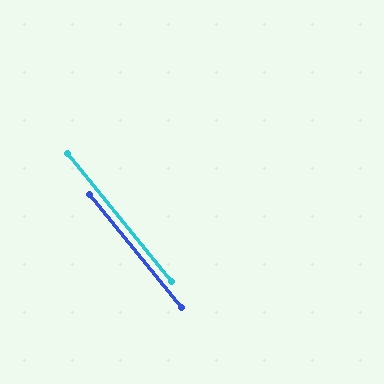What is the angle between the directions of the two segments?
Approximately 0 degrees.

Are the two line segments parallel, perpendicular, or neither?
Parallel — their directions differ by only 0.1°.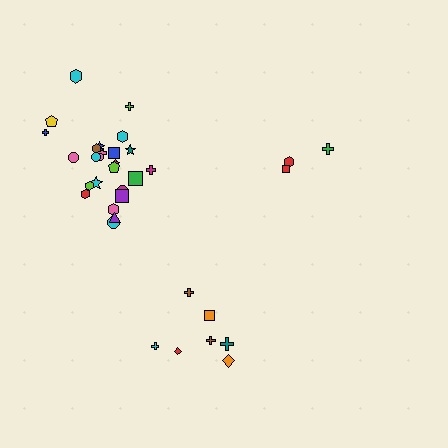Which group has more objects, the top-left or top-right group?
The top-left group.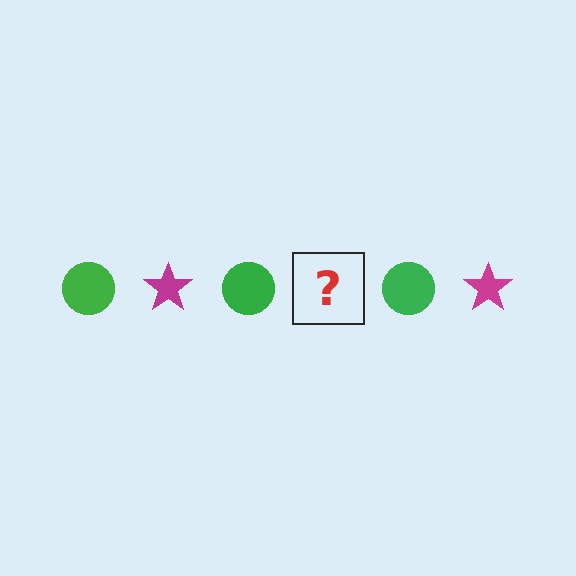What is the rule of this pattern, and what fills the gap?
The rule is that the pattern alternates between green circle and magenta star. The gap should be filled with a magenta star.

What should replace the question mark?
The question mark should be replaced with a magenta star.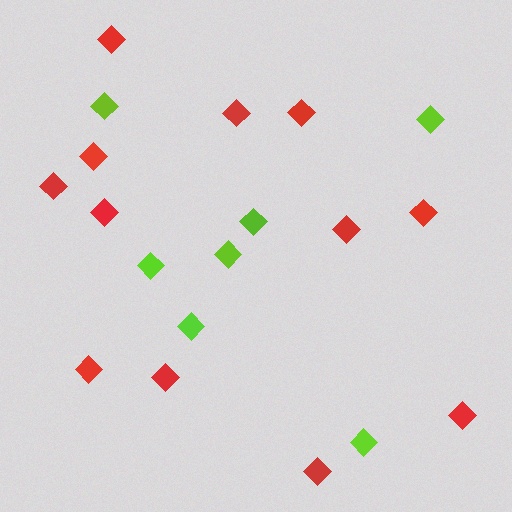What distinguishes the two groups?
There are 2 groups: one group of lime diamonds (7) and one group of red diamonds (12).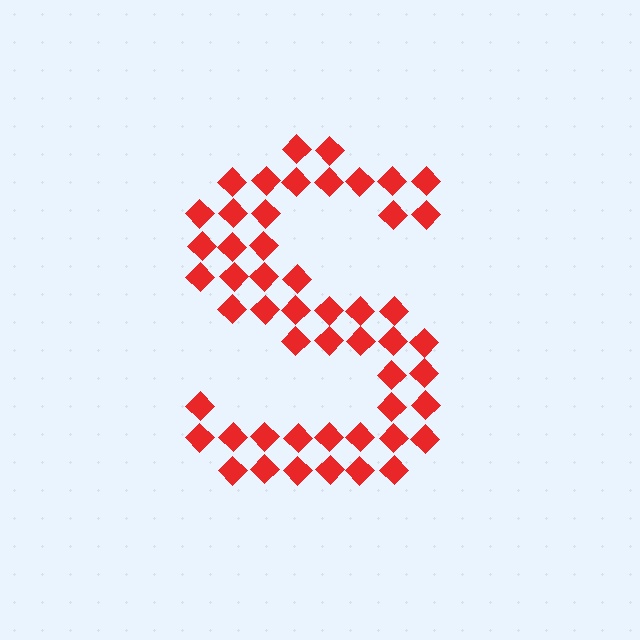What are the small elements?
The small elements are diamonds.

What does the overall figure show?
The overall figure shows the letter S.